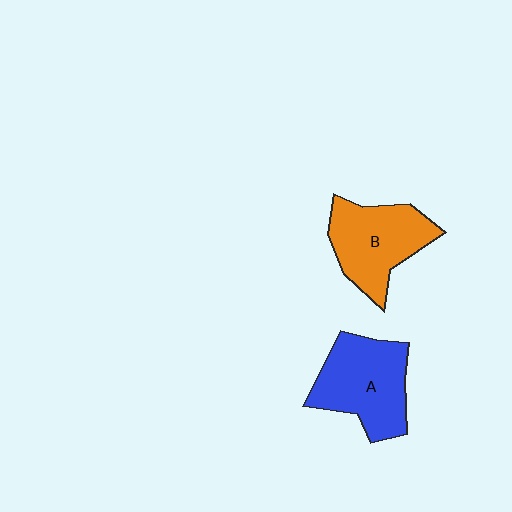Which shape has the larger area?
Shape A (blue).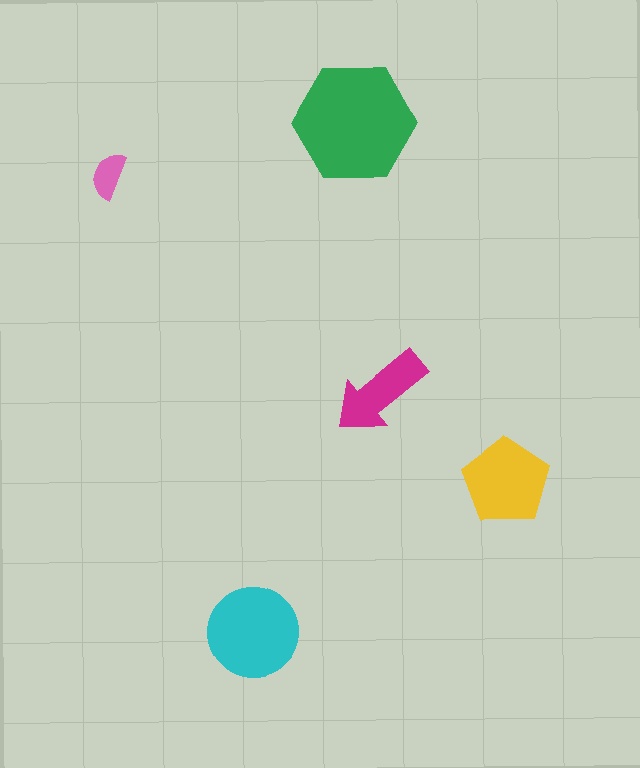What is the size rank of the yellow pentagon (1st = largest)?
3rd.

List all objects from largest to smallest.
The green hexagon, the cyan circle, the yellow pentagon, the magenta arrow, the pink semicircle.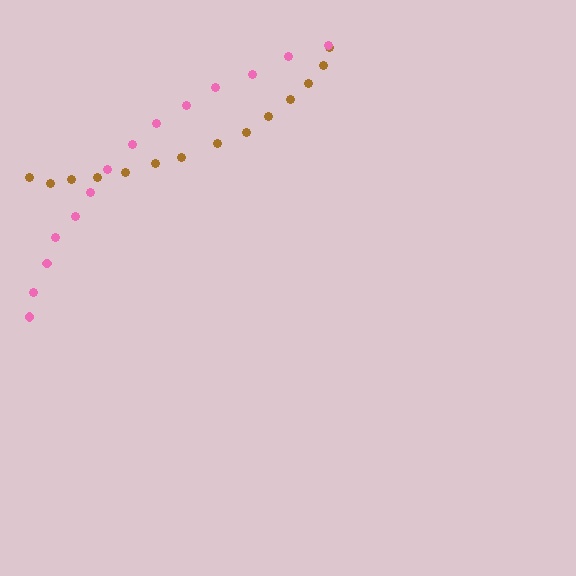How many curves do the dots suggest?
There are 2 distinct paths.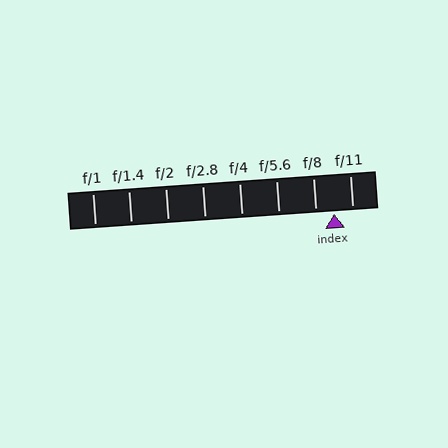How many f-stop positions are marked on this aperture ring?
There are 8 f-stop positions marked.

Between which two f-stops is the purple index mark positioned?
The index mark is between f/8 and f/11.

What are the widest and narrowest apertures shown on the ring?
The widest aperture shown is f/1 and the narrowest is f/11.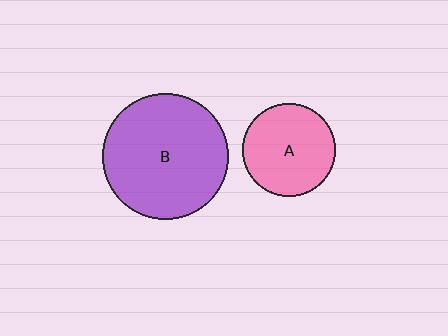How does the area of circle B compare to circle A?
Approximately 1.8 times.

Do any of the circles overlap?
No, none of the circles overlap.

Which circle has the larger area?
Circle B (purple).